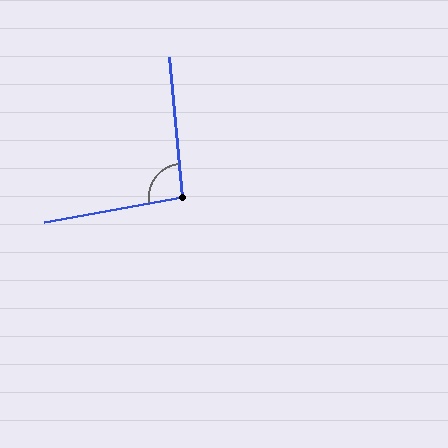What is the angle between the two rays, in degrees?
Approximately 95 degrees.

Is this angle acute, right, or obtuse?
It is obtuse.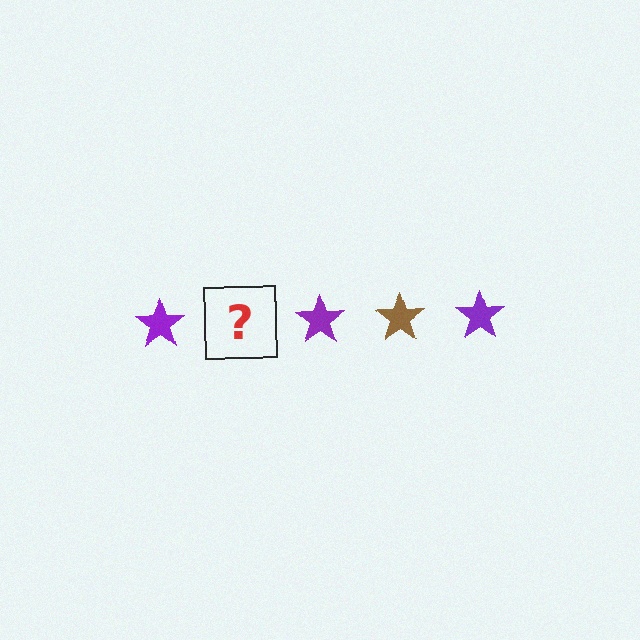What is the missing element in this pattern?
The missing element is a brown star.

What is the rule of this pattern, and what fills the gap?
The rule is that the pattern cycles through purple, brown stars. The gap should be filled with a brown star.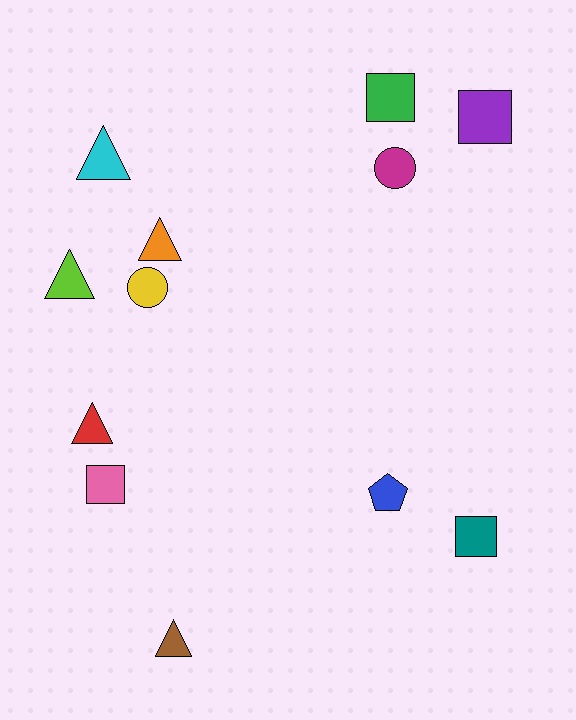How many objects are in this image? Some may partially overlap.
There are 12 objects.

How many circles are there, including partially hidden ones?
There are 2 circles.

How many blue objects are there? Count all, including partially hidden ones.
There is 1 blue object.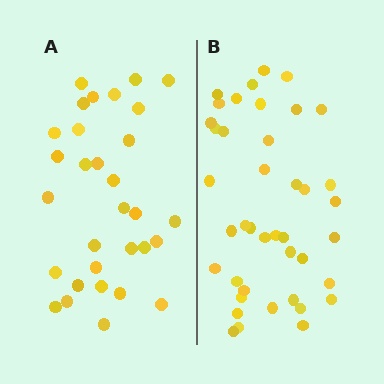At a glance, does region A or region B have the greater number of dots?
Region B (the right region) has more dots.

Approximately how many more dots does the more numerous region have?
Region B has roughly 10 or so more dots than region A.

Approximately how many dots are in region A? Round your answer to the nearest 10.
About 30 dots. (The exact count is 31, which rounds to 30.)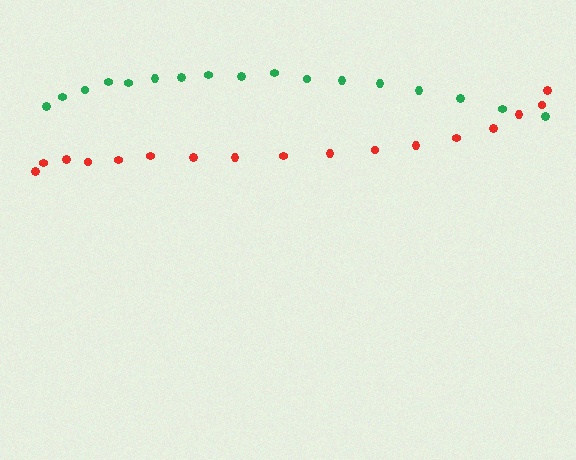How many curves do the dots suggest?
There are 2 distinct paths.